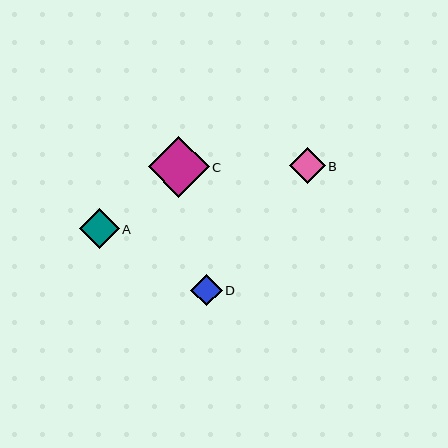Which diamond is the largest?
Diamond C is the largest with a size of approximately 61 pixels.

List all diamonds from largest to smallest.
From largest to smallest: C, A, B, D.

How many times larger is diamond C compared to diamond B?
Diamond C is approximately 1.7 times the size of diamond B.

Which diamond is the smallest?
Diamond D is the smallest with a size of approximately 31 pixels.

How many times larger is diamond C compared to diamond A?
Diamond C is approximately 1.5 times the size of diamond A.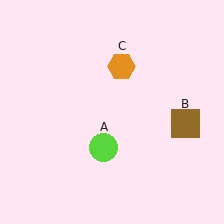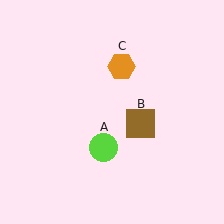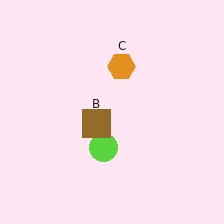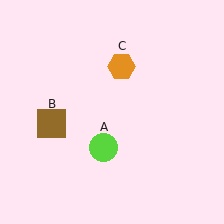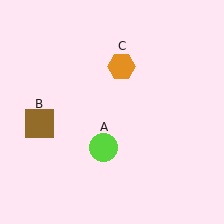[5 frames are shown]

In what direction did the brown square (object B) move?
The brown square (object B) moved left.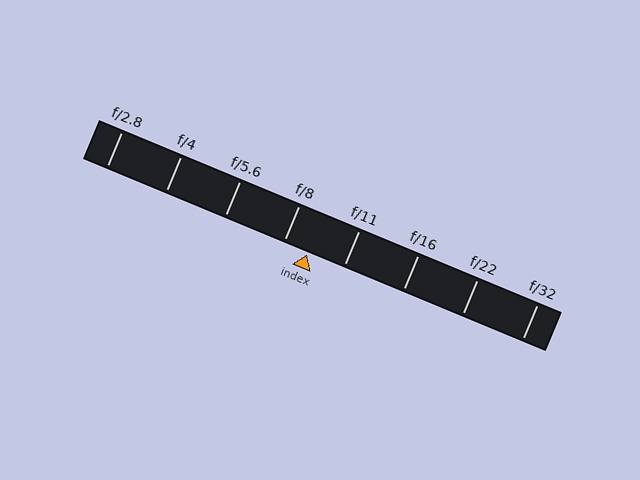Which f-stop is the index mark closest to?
The index mark is closest to f/8.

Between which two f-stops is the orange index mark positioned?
The index mark is between f/8 and f/11.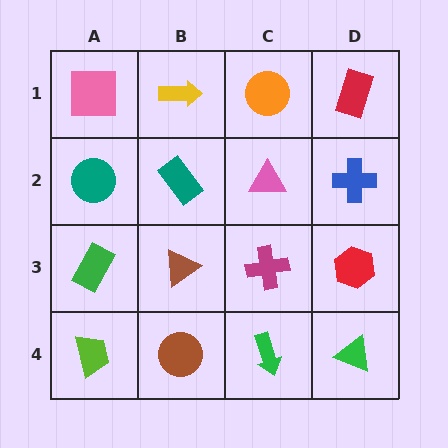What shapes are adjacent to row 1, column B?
A teal rectangle (row 2, column B), a pink square (row 1, column A), an orange circle (row 1, column C).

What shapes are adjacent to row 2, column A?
A pink square (row 1, column A), a green rectangle (row 3, column A), a teal rectangle (row 2, column B).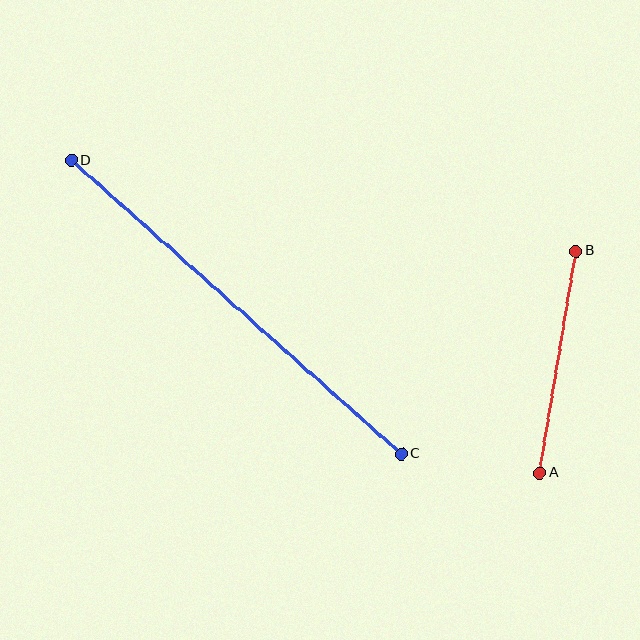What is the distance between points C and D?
The distance is approximately 442 pixels.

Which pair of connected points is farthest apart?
Points C and D are farthest apart.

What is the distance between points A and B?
The distance is approximately 225 pixels.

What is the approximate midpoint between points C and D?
The midpoint is at approximately (236, 307) pixels.